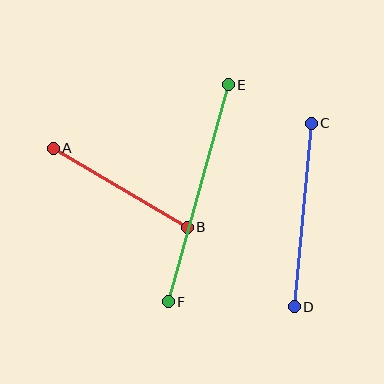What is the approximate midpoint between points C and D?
The midpoint is at approximately (303, 215) pixels.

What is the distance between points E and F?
The distance is approximately 225 pixels.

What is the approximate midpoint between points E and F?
The midpoint is at approximately (198, 193) pixels.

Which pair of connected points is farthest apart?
Points E and F are farthest apart.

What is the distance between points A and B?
The distance is approximately 156 pixels.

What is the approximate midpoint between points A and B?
The midpoint is at approximately (120, 188) pixels.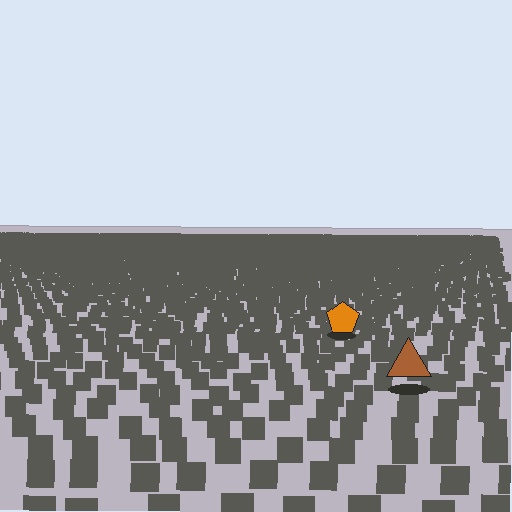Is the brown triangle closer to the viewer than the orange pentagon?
Yes. The brown triangle is closer — you can tell from the texture gradient: the ground texture is coarser near it.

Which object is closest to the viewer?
The brown triangle is closest. The texture marks near it are larger and more spread out.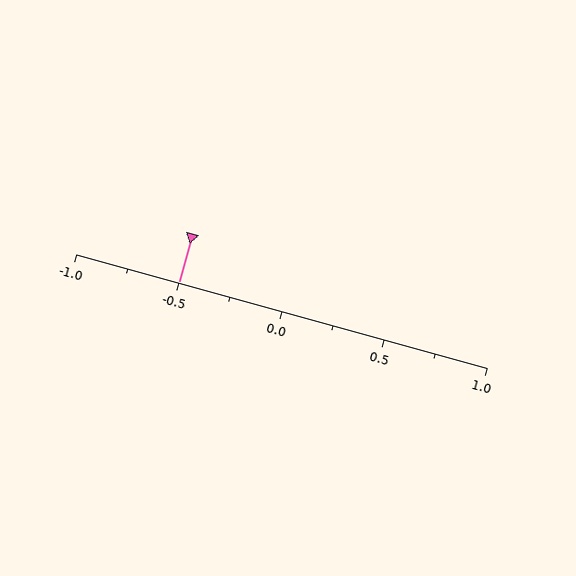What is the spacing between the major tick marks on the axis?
The major ticks are spaced 0.5 apart.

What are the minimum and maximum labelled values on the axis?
The axis runs from -1.0 to 1.0.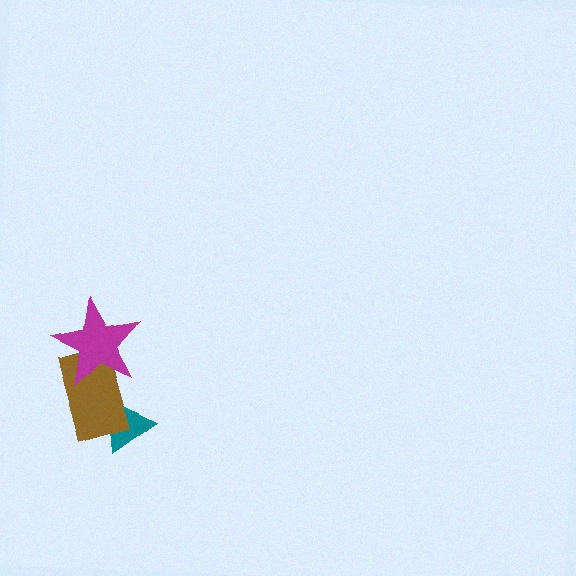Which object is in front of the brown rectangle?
The magenta star is in front of the brown rectangle.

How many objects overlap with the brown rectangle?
2 objects overlap with the brown rectangle.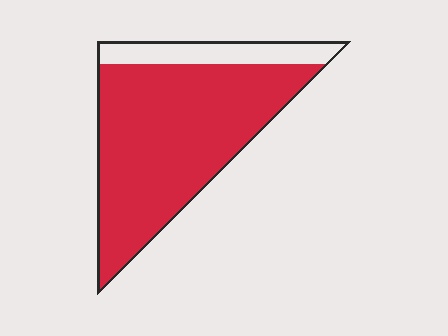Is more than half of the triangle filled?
Yes.